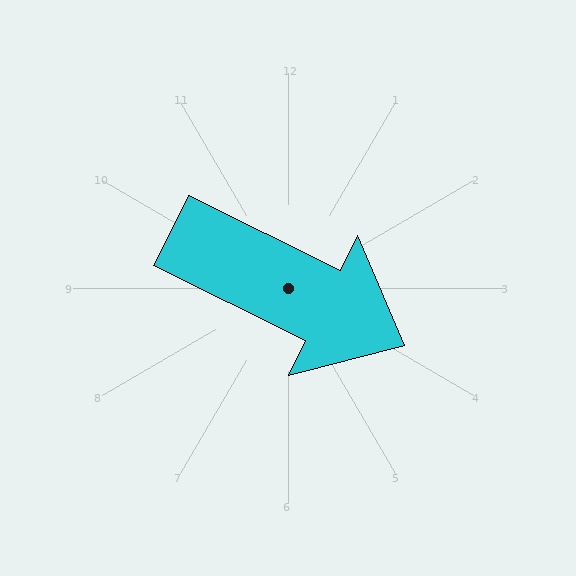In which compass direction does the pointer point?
Southeast.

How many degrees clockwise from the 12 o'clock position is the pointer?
Approximately 116 degrees.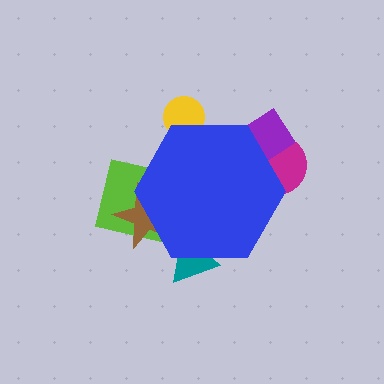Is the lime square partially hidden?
Yes, the lime square is partially hidden behind the blue hexagon.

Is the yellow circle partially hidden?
Yes, the yellow circle is partially hidden behind the blue hexagon.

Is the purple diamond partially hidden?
Yes, the purple diamond is partially hidden behind the blue hexagon.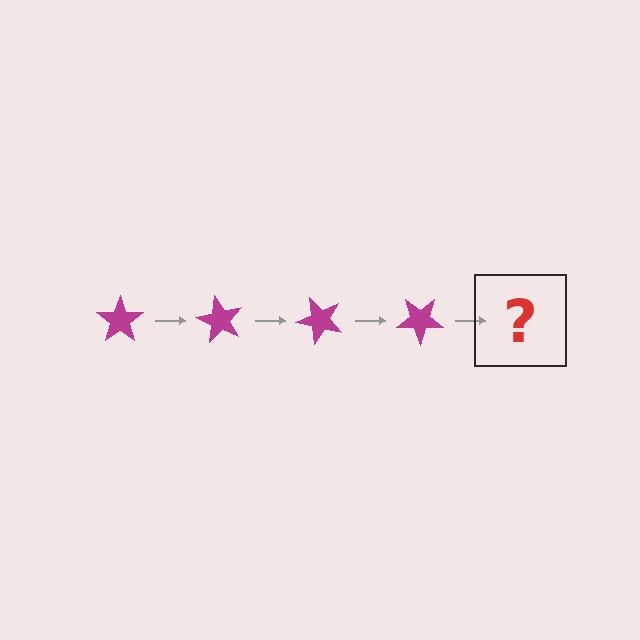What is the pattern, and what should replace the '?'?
The pattern is that the star rotates 60 degrees each step. The '?' should be a magenta star rotated 240 degrees.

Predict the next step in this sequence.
The next step is a magenta star rotated 240 degrees.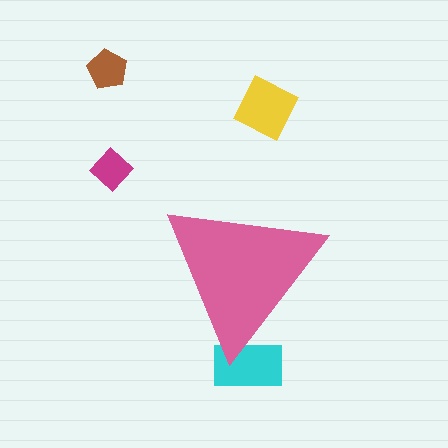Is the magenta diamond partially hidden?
No, the magenta diamond is fully visible.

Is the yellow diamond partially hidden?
No, the yellow diamond is fully visible.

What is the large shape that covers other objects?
A pink triangle.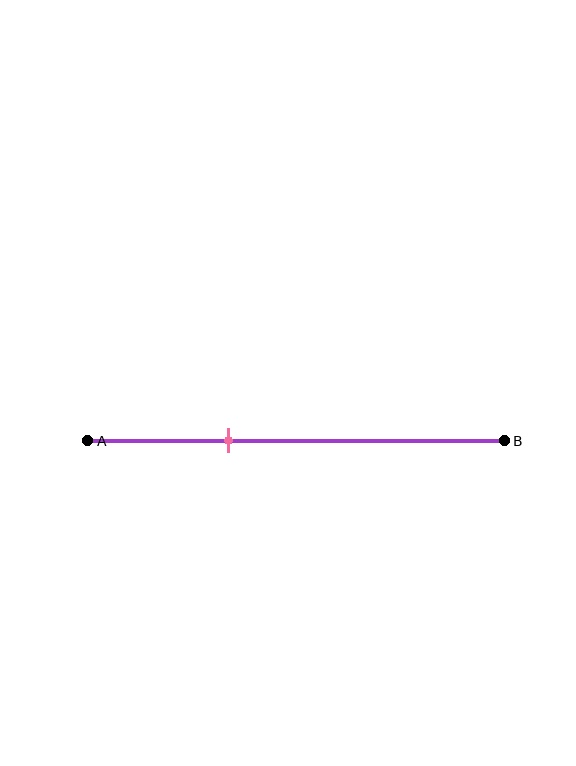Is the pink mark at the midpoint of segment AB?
No, the mark is at about 35% from A, not at the 50% midpoint.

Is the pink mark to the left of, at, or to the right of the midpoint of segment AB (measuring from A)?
The pink mark is to the left of the midpoint of segment AB.